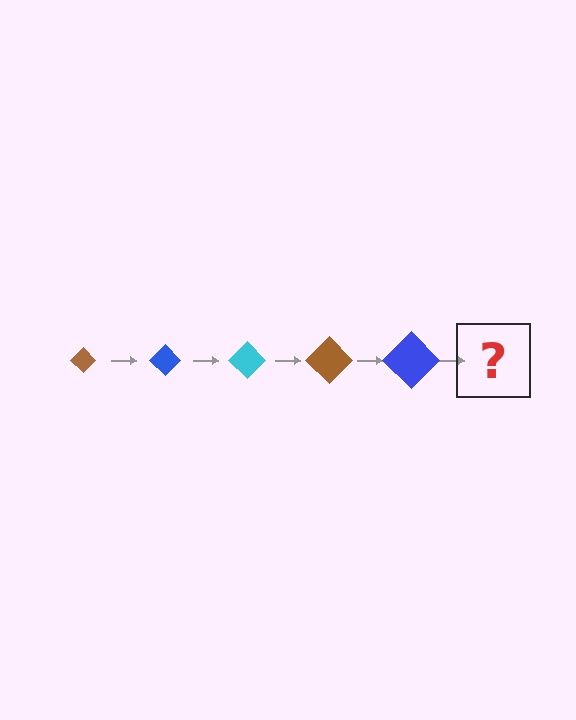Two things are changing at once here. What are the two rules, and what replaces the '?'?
The two rules are that the diamond grows larger each step and the color cycles through brown, blue, and cyan. The '?' should be a cyan diamond, larger than the previous one.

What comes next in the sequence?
The next element should be a cyan diamond, larger than the previous one.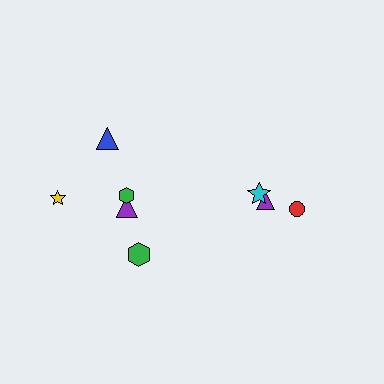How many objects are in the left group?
There are 5 objects.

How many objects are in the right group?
There are 3 objects.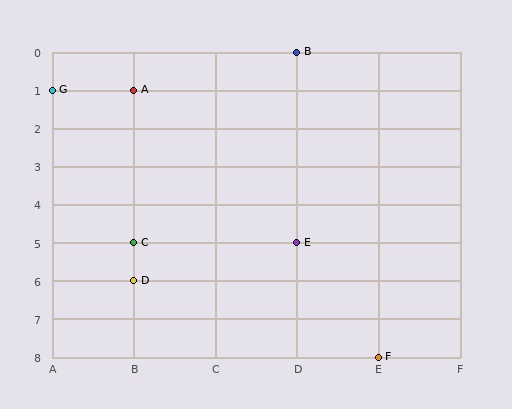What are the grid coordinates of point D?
Point D is at grid coordinates (B, 6).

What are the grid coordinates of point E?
Point E is at grid coordinates (D, 5).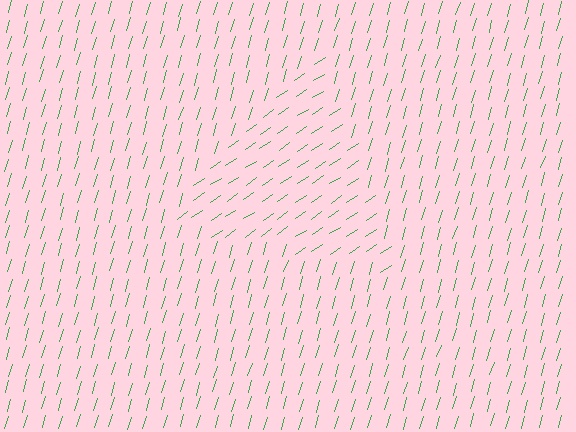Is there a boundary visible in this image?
Yes, there is a texture boundary formed by a change in line orientation.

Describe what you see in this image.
The image is filled with small green line segments. A triangle region in the image has lines oriented differently from the surrounding lines, creating a visible texture boundary.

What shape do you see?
I see a triangle.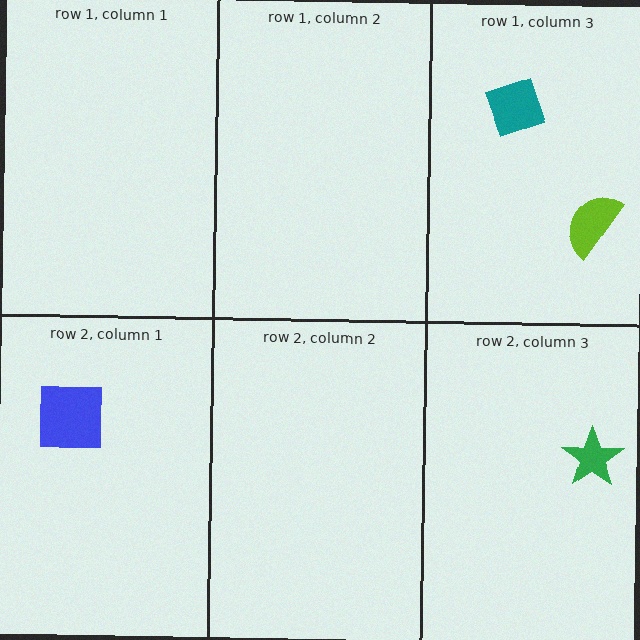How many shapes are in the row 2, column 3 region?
1.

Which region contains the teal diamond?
The row 1, column 3 region.